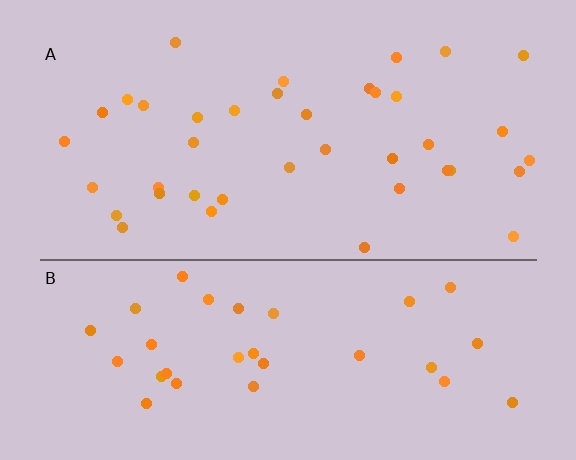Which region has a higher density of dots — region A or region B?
A (the top).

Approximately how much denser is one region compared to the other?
Approximately 1.2× — region A over region B.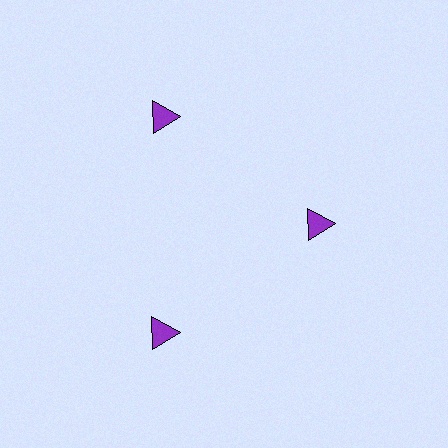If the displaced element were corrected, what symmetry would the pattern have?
It would have 3-fold rotational symmetry — the pattern would map onto itself every 120 degrees.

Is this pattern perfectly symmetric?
No. The 3 purple triangles are arranged in a ring, but one element near the 3 o'clock position is pulled inward toward the center, breaking the 3-fold rotational symmetry.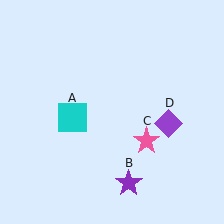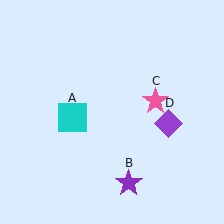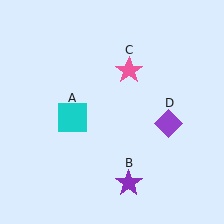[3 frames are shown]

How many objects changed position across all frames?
1 object changed position: pink star (object C).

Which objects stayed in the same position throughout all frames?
Cyan square (object A) and purple star (object B) and purple diamond (object D) remained stationary.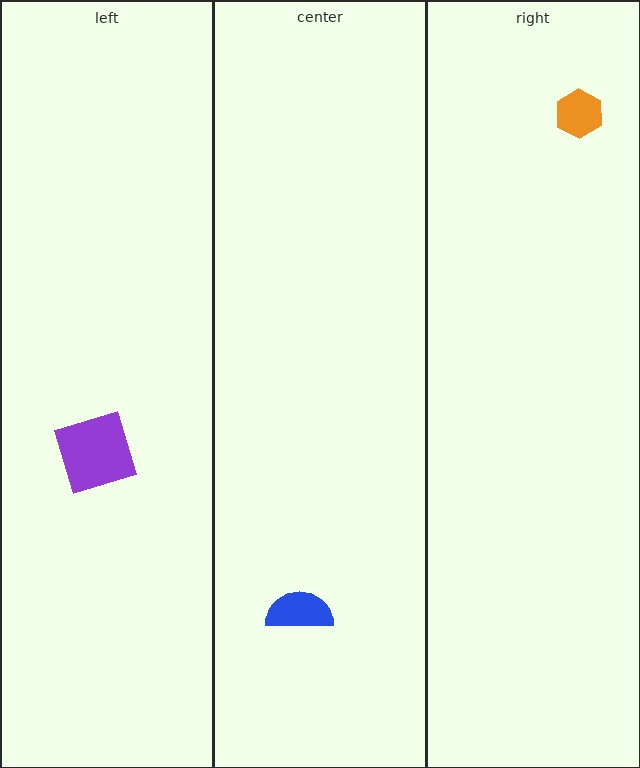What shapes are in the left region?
The purple square.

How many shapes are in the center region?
1.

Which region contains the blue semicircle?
The center region.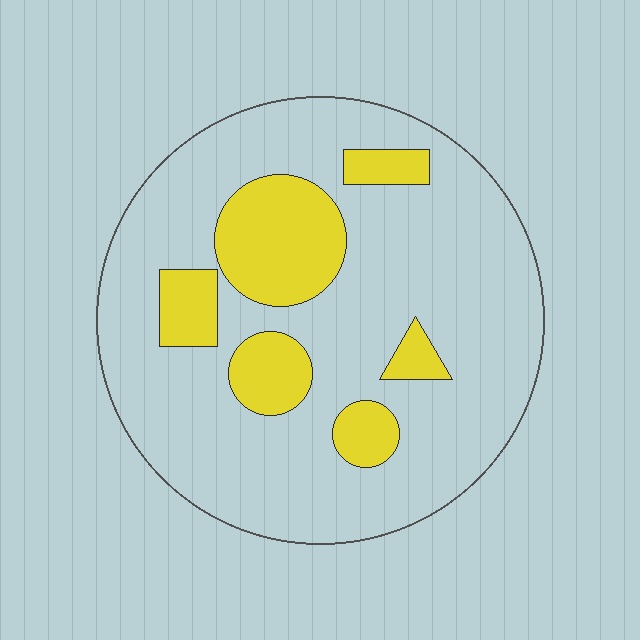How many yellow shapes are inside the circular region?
6.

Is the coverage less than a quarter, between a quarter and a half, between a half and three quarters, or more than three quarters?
Less than a quarter.